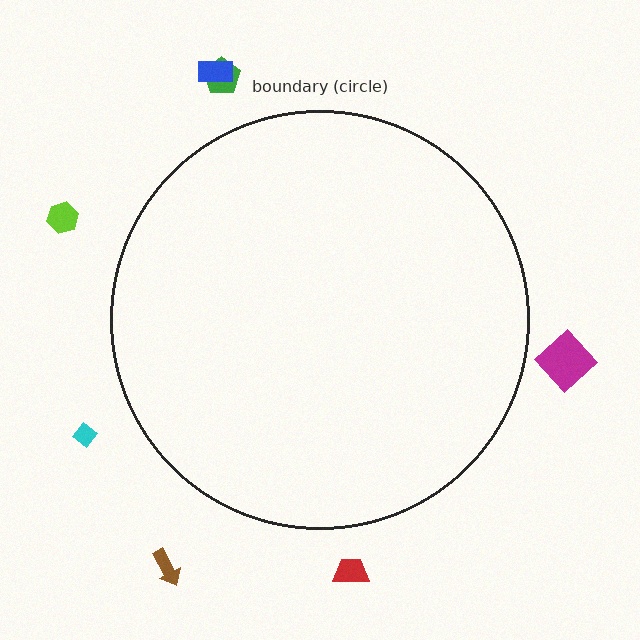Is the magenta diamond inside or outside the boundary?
Outside.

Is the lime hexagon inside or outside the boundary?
Outside.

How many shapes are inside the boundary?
0 inside, 7 outside.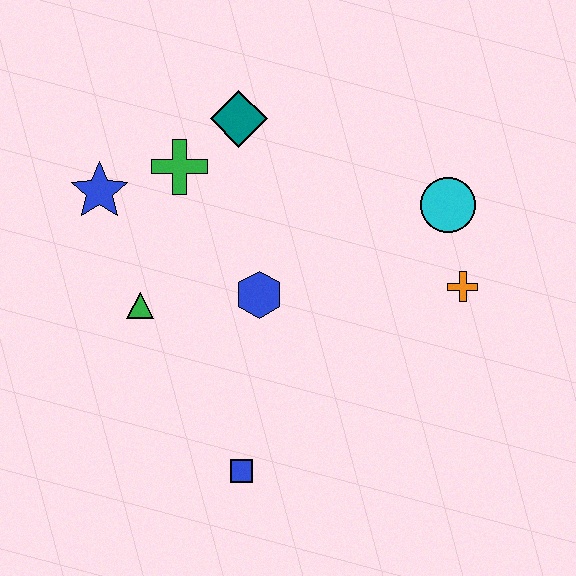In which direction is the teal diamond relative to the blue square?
The teal diamond is above the blue square.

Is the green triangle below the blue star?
Yes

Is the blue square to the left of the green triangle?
No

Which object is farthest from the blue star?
The orange cross is farthest from the blue star.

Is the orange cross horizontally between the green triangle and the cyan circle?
No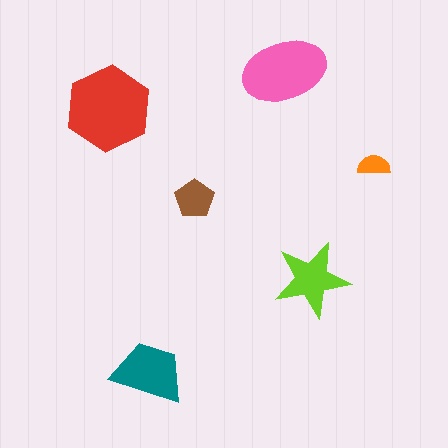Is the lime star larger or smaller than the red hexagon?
Smaller.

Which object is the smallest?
The orange semicircle.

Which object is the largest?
The red hexagon.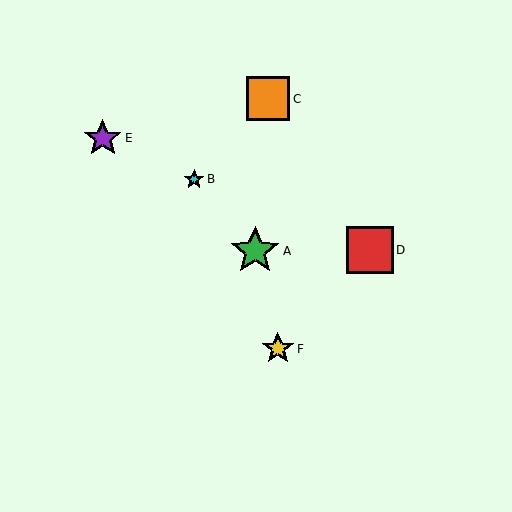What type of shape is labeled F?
Shape F is a yellow star.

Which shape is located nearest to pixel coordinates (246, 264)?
The green star (labeled A) at (255, 251) is nearest to that location.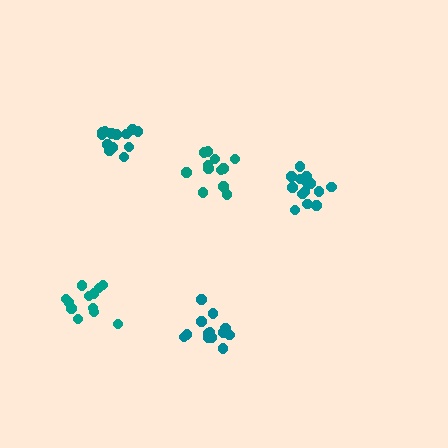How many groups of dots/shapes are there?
There are 5 groups.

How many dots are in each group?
Group 1: 12 dots, Group 2: 13 dots, Group 3: 13 dots, Group 4: 12 dots, Group 5: 14 dots (64 total).